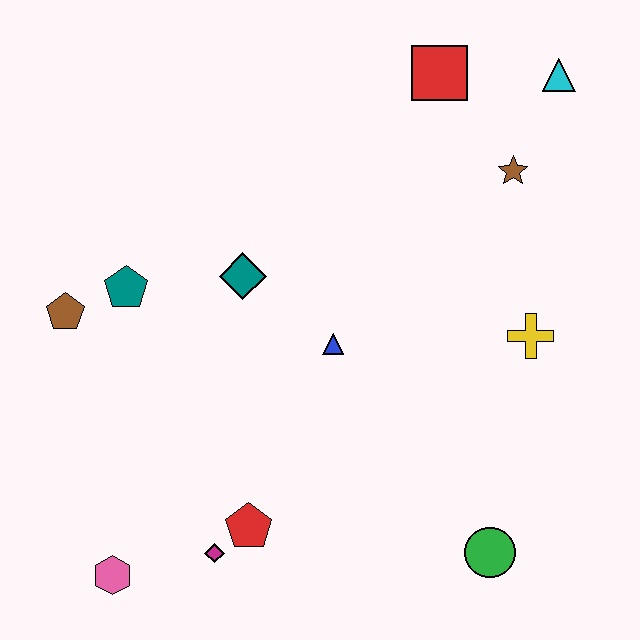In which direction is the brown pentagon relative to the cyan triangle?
The brown pentagon is to the left of the cyan triangle.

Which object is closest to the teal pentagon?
The brown pentagon is closest to the teal pentagon.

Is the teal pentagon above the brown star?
No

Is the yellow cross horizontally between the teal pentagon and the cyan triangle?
Yes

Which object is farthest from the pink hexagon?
The cyan triangle is farthest from the pink hexagon.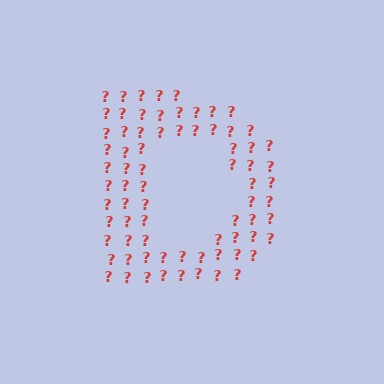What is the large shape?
The large shape is the letter D.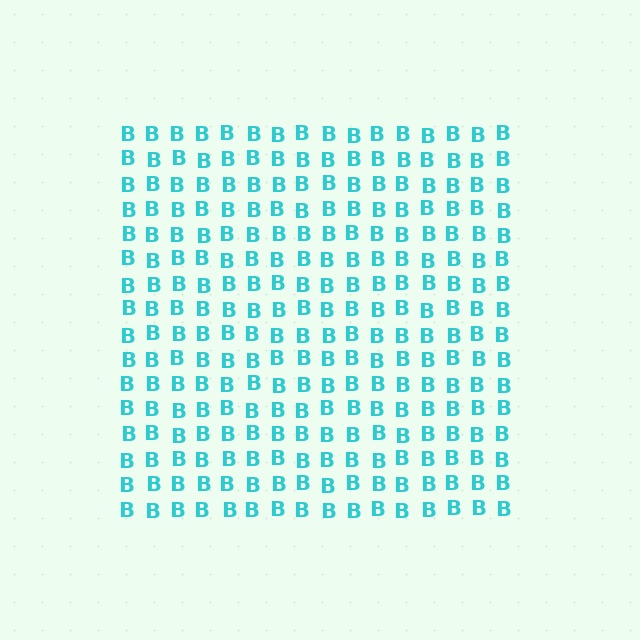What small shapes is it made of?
It is made of small letter B's.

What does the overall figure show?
The overall figure shows a square.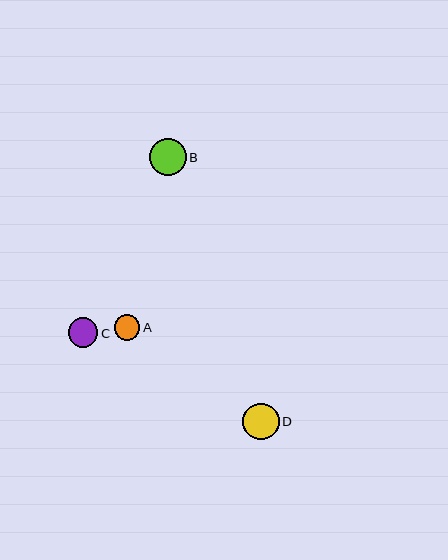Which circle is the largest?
Circle B is the largest with a size of approximately 37 pixels.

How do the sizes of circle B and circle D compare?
Circle B and circle D are approximately the same size.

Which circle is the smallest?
Circle A is the smallest with a size of approximately 26 pixels.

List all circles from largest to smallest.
From largest to smallest: B, D, C, A.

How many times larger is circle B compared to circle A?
Circle B is approximately 1.4 times the size of circle A.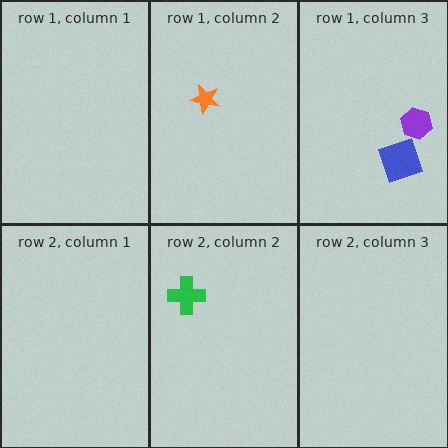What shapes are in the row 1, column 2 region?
The orange star.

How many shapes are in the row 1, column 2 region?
1.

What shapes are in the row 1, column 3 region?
The purple hexagon, the blue square.